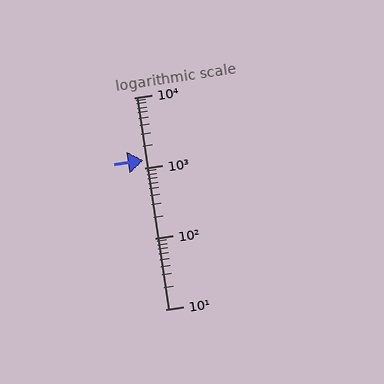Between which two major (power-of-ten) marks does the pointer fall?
The pointer is between 1000 and 10000.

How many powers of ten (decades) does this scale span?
The scale spans 3 decades, from 10 to 10000.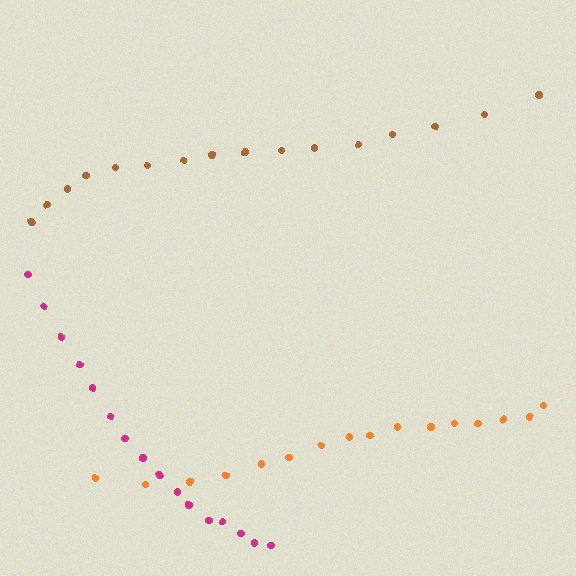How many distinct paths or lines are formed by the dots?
There are 3 distinct paths.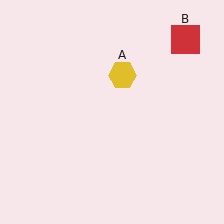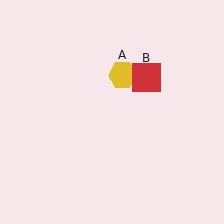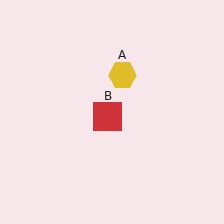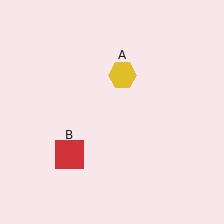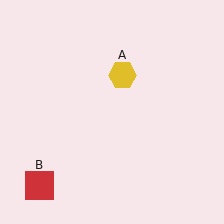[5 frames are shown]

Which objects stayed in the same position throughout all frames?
Yellow hexagon (object A) remained stationary.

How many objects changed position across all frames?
1 object changed position: red square (object B).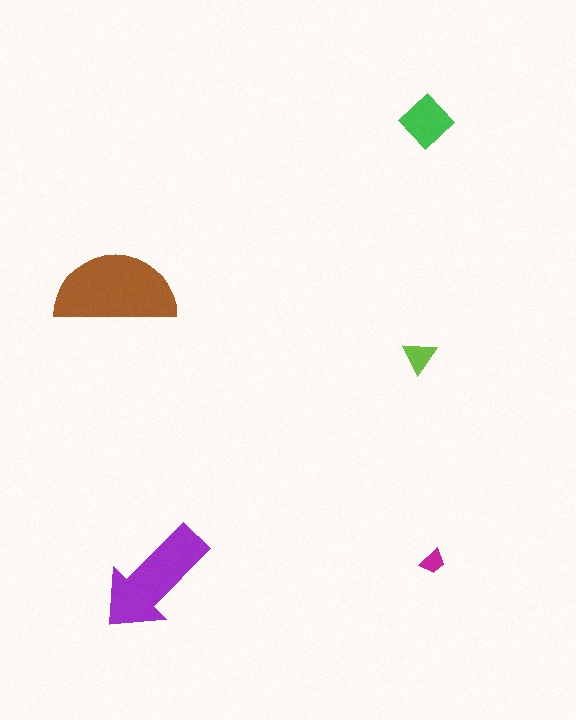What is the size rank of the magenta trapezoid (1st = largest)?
5th.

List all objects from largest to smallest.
The brown semicircle, the purple arrow, the green diamond, the lime triangle, the magenta trapezoid.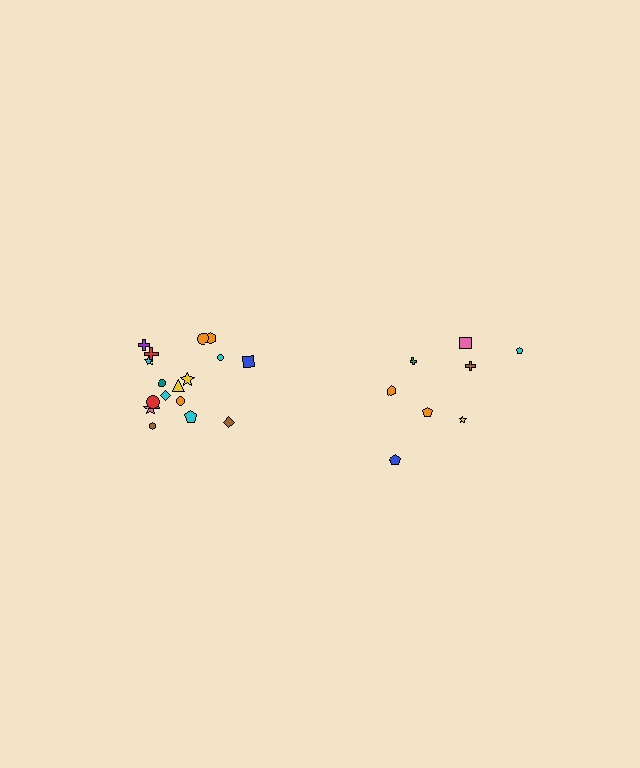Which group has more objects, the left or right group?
The left group.